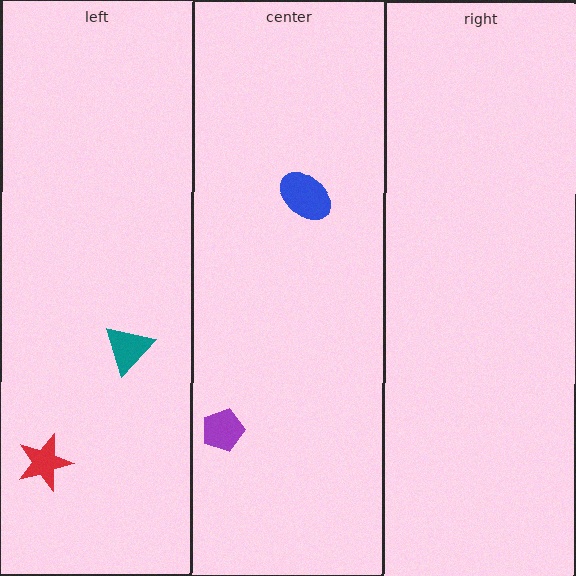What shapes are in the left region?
The teal triangle, the red star.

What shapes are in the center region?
The purple pentagon, the blue ellipse.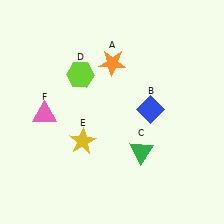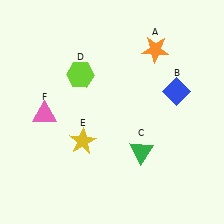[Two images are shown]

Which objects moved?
The objects that moved are: the orange star (A), the blue diamond (B).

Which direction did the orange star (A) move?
The orange star (A) moved right.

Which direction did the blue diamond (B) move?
The blue diamond (B) moved right.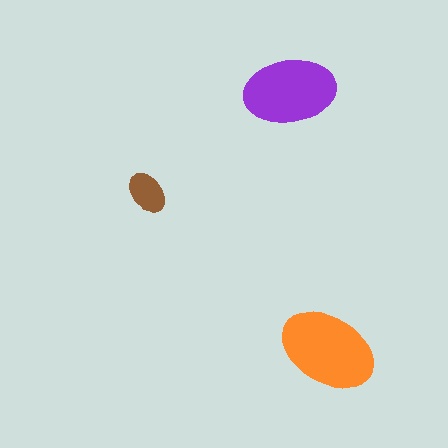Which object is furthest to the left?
The brown ellipse is leftmost.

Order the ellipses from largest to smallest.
the orange one, the purple one, the brown one.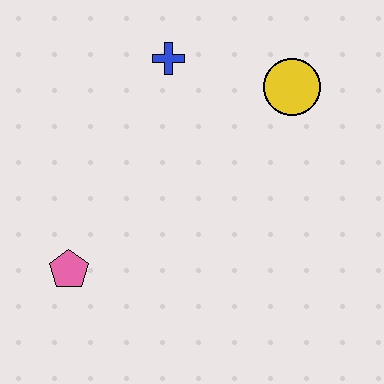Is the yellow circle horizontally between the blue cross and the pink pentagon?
No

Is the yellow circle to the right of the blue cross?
Yes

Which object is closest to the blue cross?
The yellow circle is closest to the blue cross.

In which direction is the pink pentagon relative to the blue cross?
The pink pentagon is below the blue cross.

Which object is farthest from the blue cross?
The pink pentagon is farthest from the blue cross.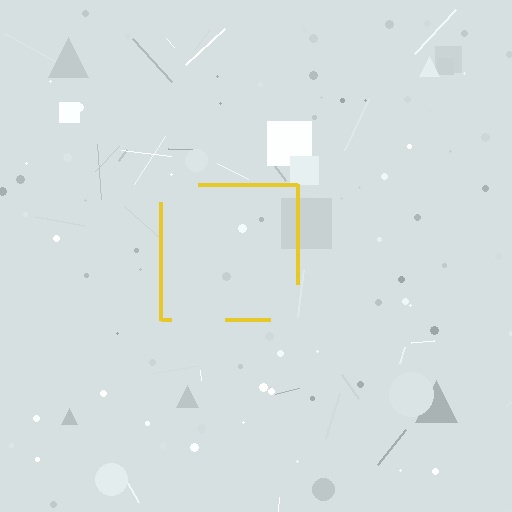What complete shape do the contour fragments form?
The contour fragments form a square.